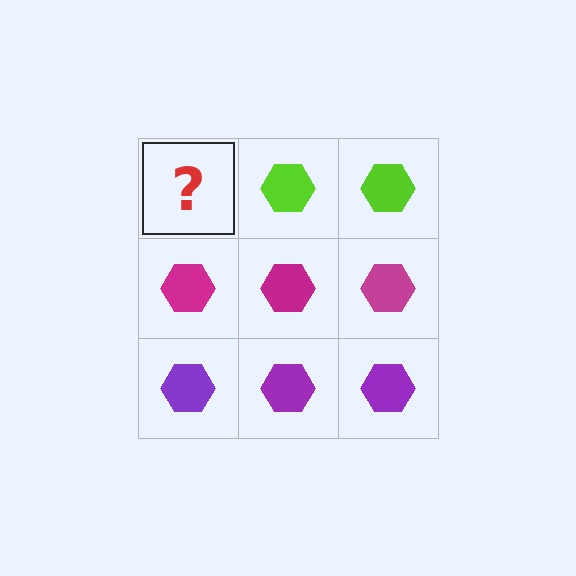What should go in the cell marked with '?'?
The missing cell should contain a lime hexagon.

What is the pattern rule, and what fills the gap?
The rule is that each row has a consistent color. The gap should be filled with a lime hexagon.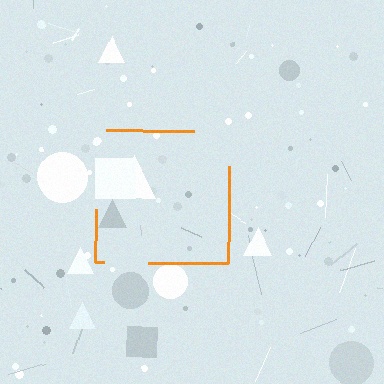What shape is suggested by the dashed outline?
The dashed outline suggests a square.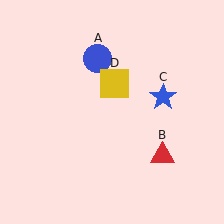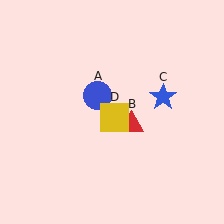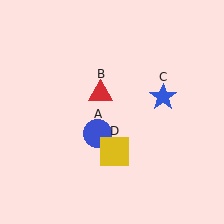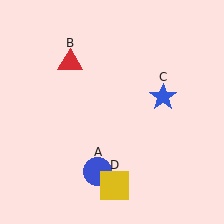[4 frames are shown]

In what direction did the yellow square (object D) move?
The yellow square (object D) moved down.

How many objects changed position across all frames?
3 objects changed position: blue circle (object A), red triangle (object B), yellow square (object D).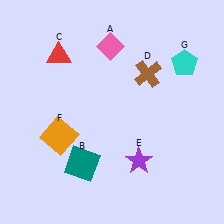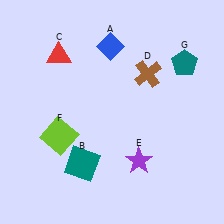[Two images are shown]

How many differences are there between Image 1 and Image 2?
There are 3 differences between the two images.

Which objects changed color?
A changed from pink to blue. F changed from orange to lime. G changed from cyan to teal.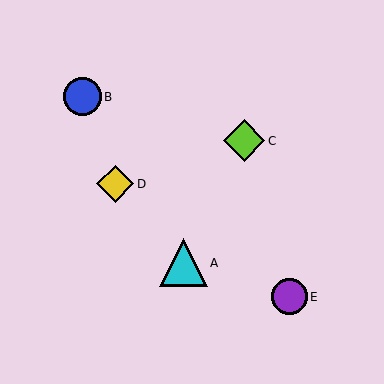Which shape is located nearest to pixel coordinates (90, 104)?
The blue circle (labeled B) at (82, 97) is nearest to that location.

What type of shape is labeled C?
Shape C is a lime diamond.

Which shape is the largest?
The cyan triangle (labeled A) is the largest.